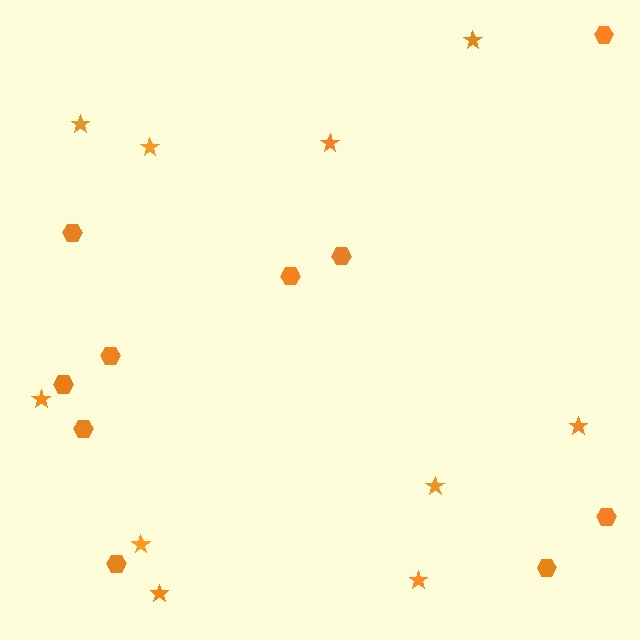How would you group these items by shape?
There are 2 groups: one group of stars (10) and one group of hexagons (10).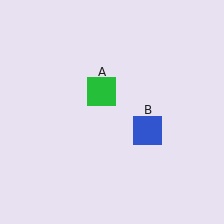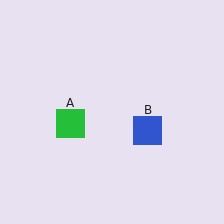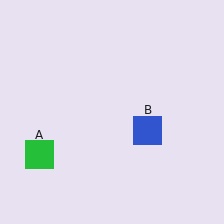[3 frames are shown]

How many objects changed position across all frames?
1 object changed position: green square (object A).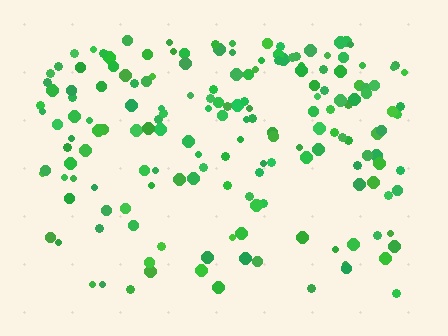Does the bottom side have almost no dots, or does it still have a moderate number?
Still a moderate number, just noticeably fewer than the top.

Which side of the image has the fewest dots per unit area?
The bottom.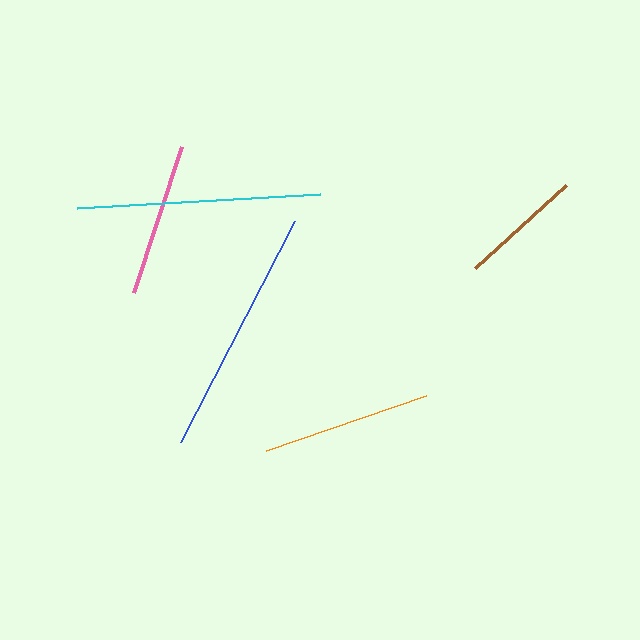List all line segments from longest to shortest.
From longest to shortest: blue, cyan, orange, pink, brown.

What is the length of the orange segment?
The orange segment is approximately 170 pixels long.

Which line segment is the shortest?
The brown line is the shortest at approximately 123 pixels.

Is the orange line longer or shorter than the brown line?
The orange line is longer than the brown line.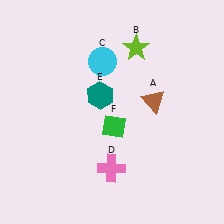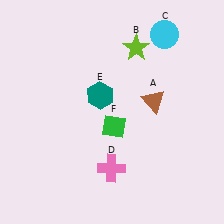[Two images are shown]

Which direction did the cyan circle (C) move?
The cyan circle (C) moved right.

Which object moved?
The cyan circle (C) moved right.